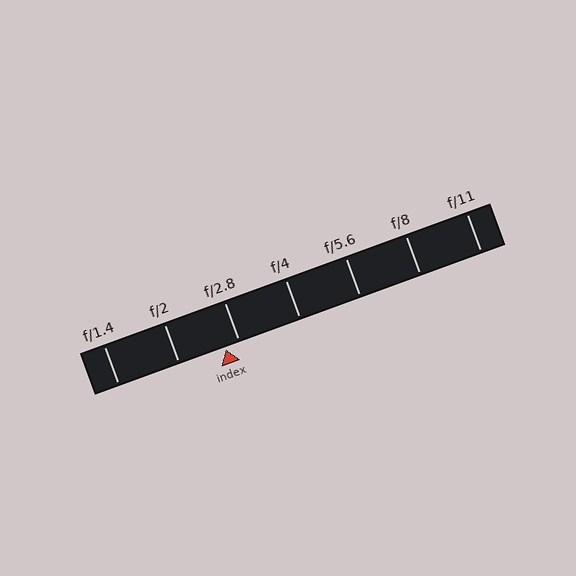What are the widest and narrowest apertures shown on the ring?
The widest aperture shown is f/1.4 and the narrowest is f/11.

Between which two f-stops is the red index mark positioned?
The index mark is between f/2 and f/2.8.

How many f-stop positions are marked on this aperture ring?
There are 7 f-stop positions marked.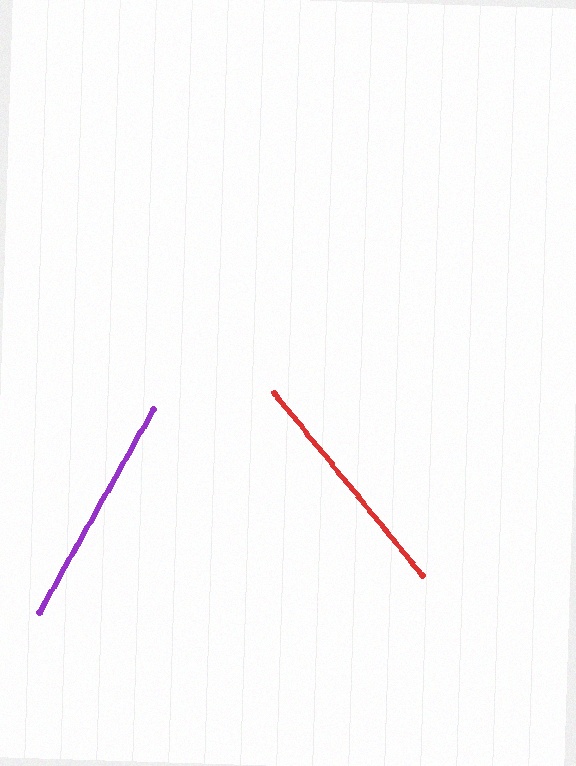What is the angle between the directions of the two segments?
Approximately 68 degrees.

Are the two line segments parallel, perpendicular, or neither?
Neither parallel nor perpendicular — they differ by about 68°.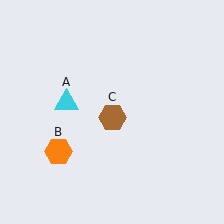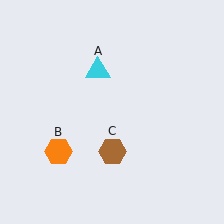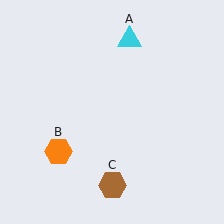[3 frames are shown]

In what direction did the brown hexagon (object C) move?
The brown hexagon (object C) moved down.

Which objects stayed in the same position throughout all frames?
Orange hexagon (object B) remained stationary.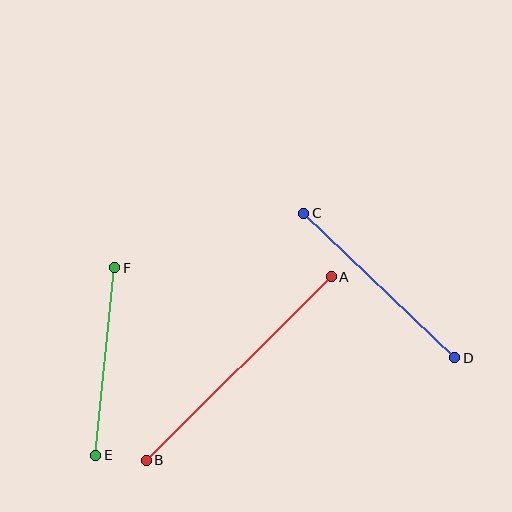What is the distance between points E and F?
The distance is approximately 189 pixels.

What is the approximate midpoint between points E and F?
The midpoint is at approximately (105, 362) pixels.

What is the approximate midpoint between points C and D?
The midpoint is at approximately (379, 286) pixels.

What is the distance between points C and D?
The distance is approximately 209 pixels.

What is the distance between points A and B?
The distance is approximately 261 pixels.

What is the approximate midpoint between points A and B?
The midpoint is at approximately (239, 369) pixels.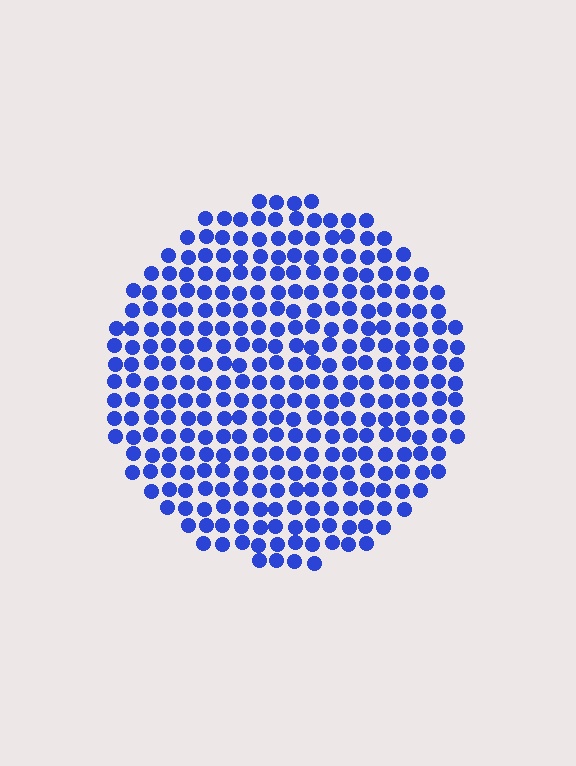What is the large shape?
The large shape is a circle.